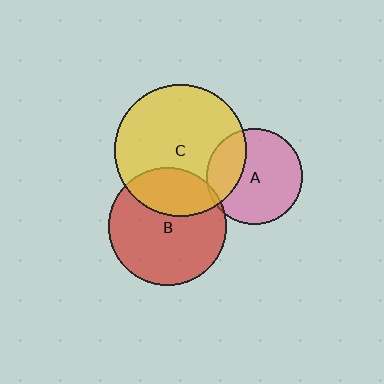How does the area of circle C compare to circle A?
Approximately 1.9 times.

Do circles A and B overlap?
Yes.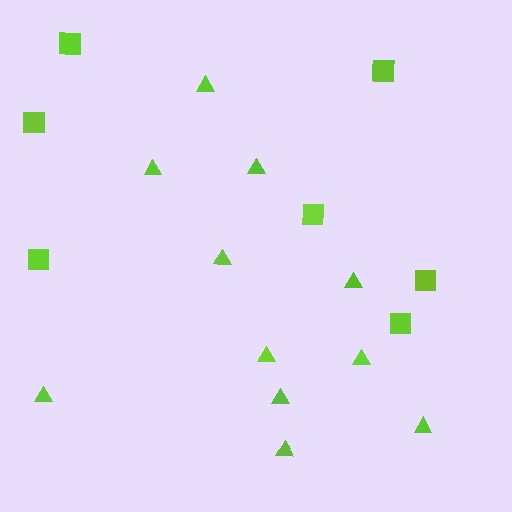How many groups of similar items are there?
There are 2 groups: one group of triangles (11) and one group of squares (7).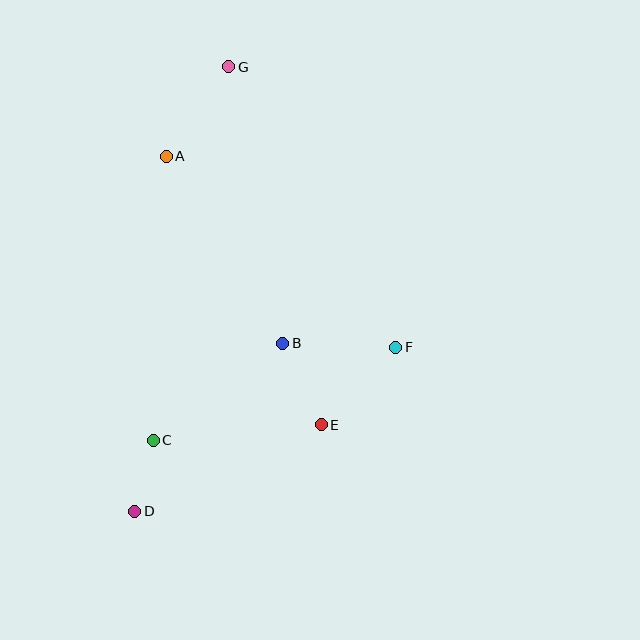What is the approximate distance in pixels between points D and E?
The distance between D and E is approximately 206 pixels.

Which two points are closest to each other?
Points C and D are closest to each other.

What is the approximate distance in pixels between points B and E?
The distance between B and E is approximately 90 pixels.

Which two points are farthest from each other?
Points D and G are farthest from each other.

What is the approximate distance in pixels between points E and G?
The distance between E and G is approximately 370 pixels.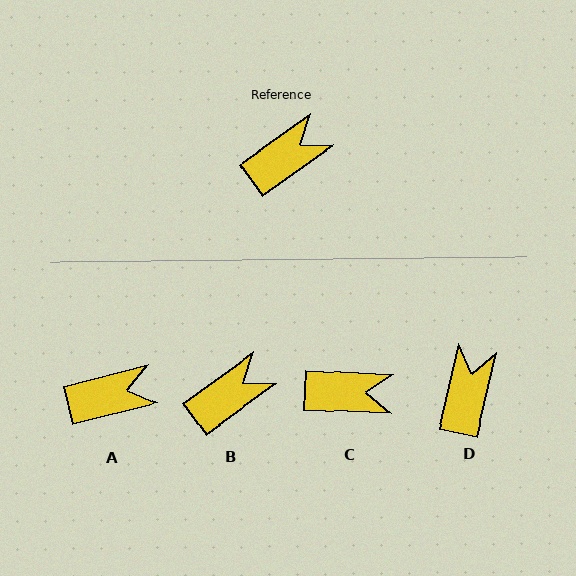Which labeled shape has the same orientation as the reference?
B.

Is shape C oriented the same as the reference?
No, it is off by about 39 degrees.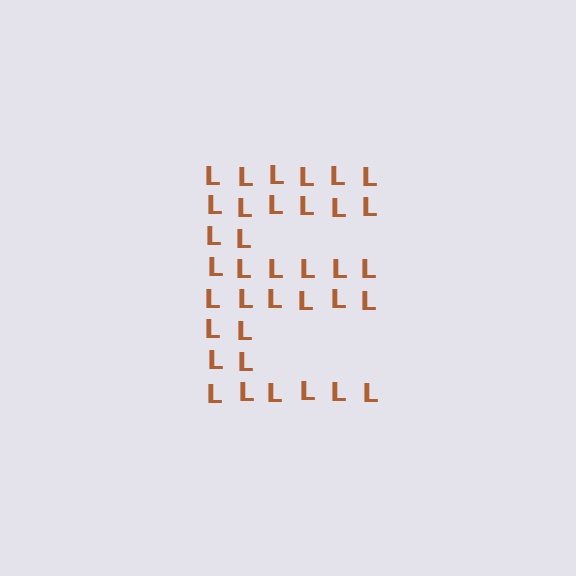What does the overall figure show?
The overall figure shows the letter E.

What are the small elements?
The small elements are letter L's.